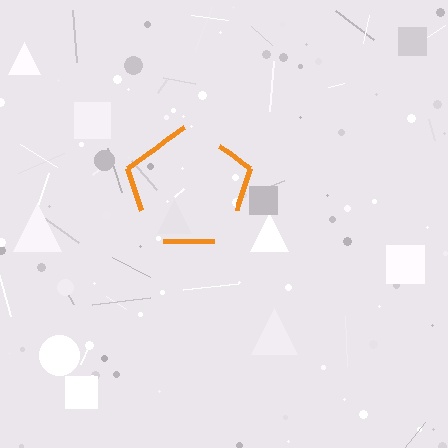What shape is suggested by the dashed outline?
The dashed outline suggests a pentagon.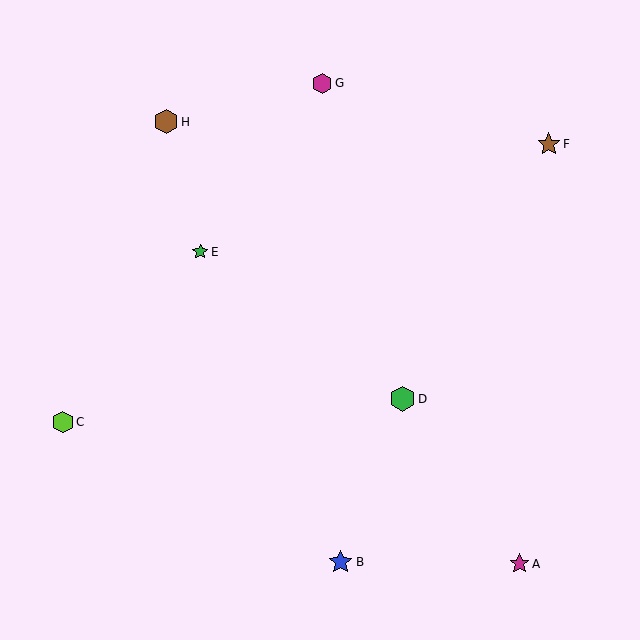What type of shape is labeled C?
Shape C is a lime hexagon.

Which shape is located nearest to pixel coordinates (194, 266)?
The green star (labeled E) at (200, 252) is nearest to that location.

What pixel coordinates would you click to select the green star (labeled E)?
Click at (200, 252) to select the green star E.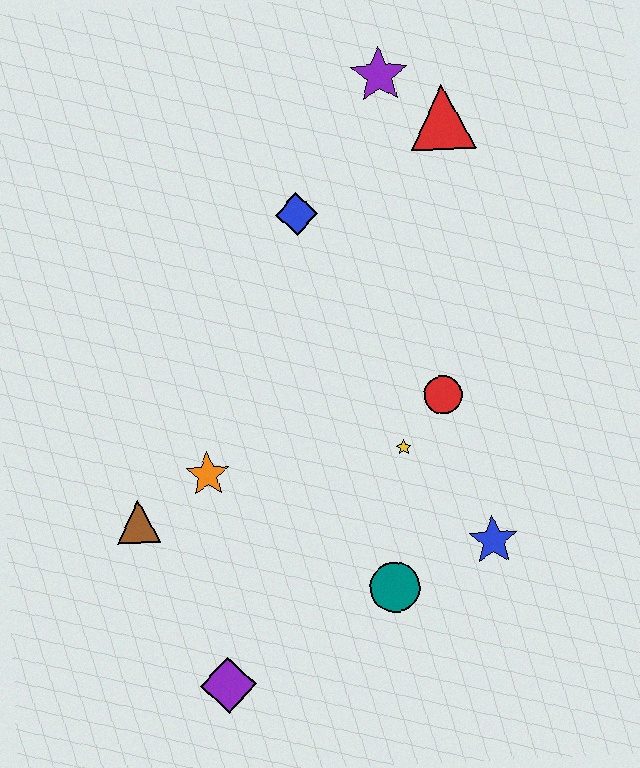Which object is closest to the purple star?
The red triangle is closest to the purple star.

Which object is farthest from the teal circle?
The purple star is farthest from the teal circle.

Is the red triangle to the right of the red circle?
Yes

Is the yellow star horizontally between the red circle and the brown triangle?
Yes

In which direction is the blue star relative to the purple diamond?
The blue star is to the right of the purple diamond.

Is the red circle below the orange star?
No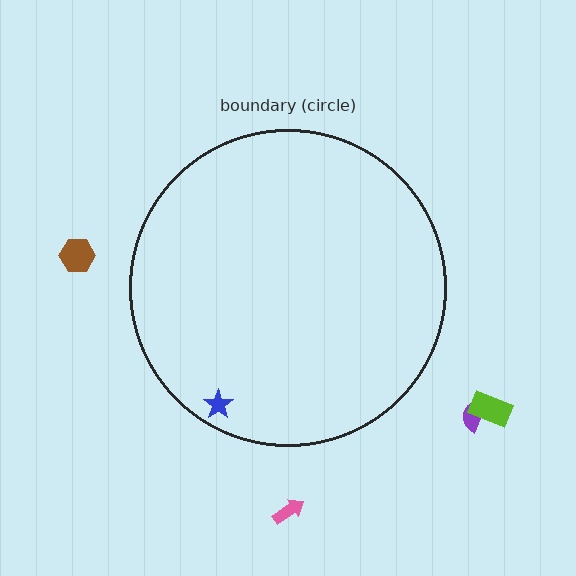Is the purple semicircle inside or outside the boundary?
Outside.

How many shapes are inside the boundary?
1 inside, 4 outside.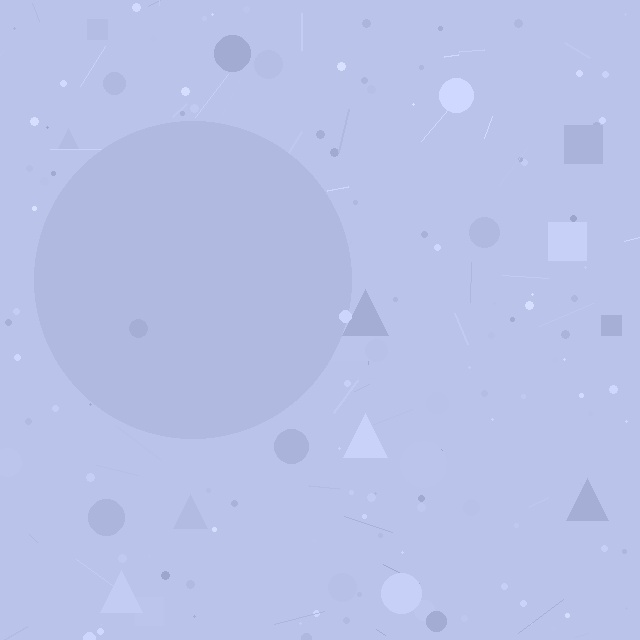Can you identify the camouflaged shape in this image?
The camouflaged shape is a circle.